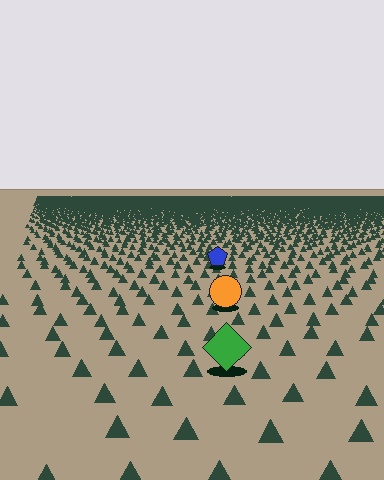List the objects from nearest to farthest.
From nearest to farthest: the green diamond, the orange circle, the blue pentagon.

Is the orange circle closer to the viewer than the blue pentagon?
Yes. The orange circle is closer — you can tell from the texture gradient: the ground texture is coarser near it.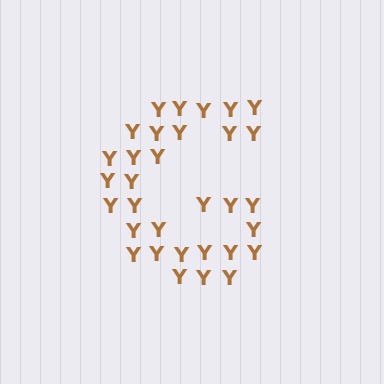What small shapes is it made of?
It is made of small letter Y's.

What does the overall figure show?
The overall figure shows the letter G.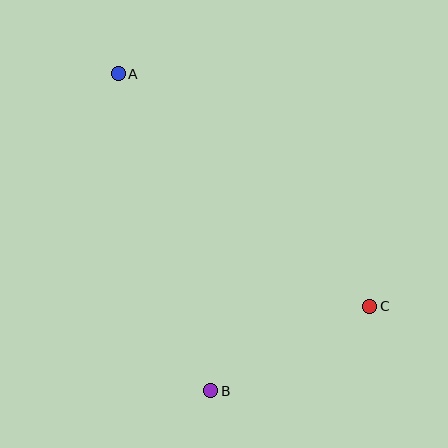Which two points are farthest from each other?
Points A and C are farthest from each other.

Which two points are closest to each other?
Points B and C are closest to each other.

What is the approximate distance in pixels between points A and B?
The distance between A and B is approximately 330 pixels.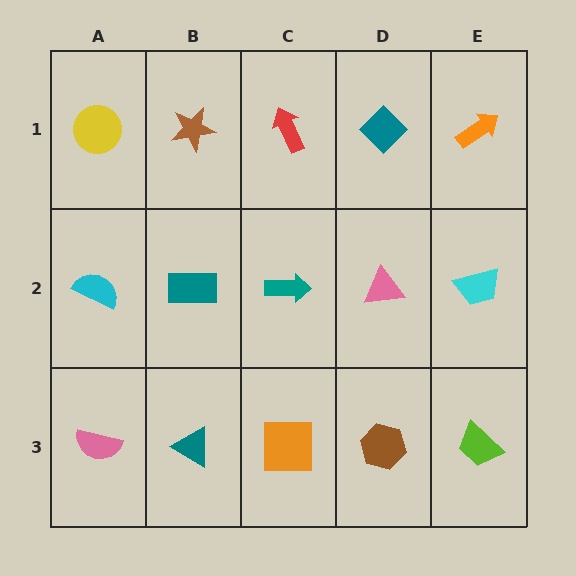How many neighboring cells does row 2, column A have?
3.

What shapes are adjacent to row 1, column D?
A pink triangle (row 2, column D), a red arrow (row 1, column C), an orange arrow (row 1, column E).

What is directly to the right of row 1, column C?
A teal diamond.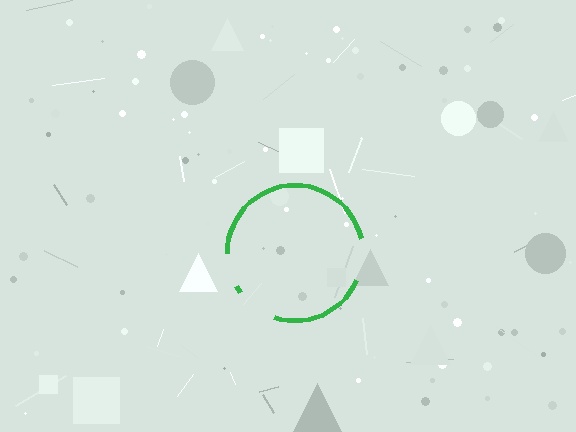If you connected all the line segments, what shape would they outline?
They would outline a circle.